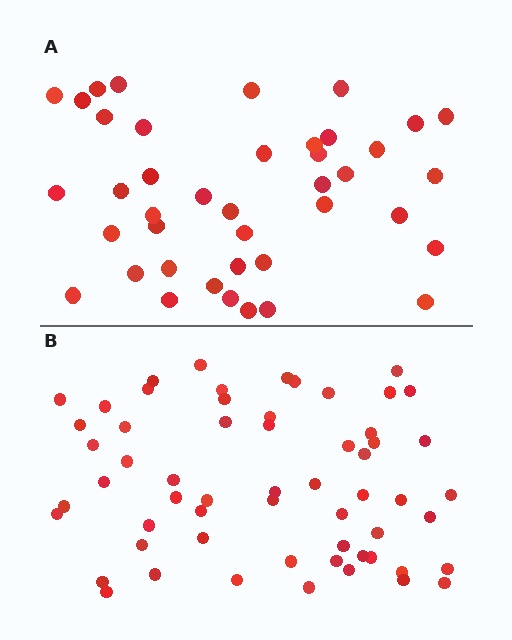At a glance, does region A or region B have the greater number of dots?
Region B (the bottom region) has more dots.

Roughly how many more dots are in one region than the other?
Region B has approximately 20 more dots than region A.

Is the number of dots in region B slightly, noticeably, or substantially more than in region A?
Region B has noticeably more, but not dramatically so. The ratio is roughly 1.4 to 1.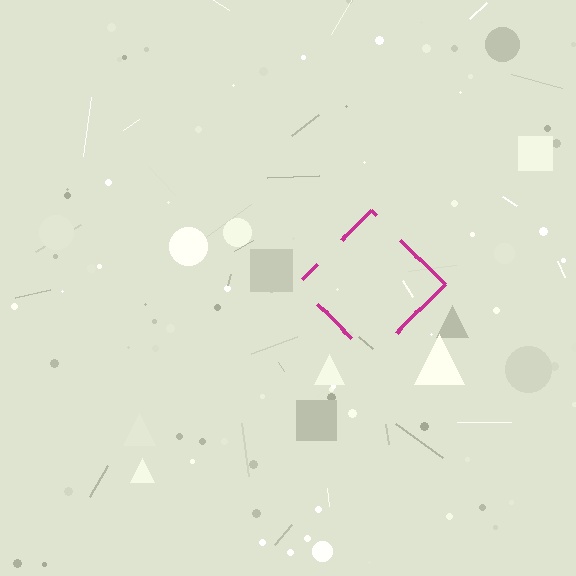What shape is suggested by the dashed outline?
The dashed outline suggests a diamond.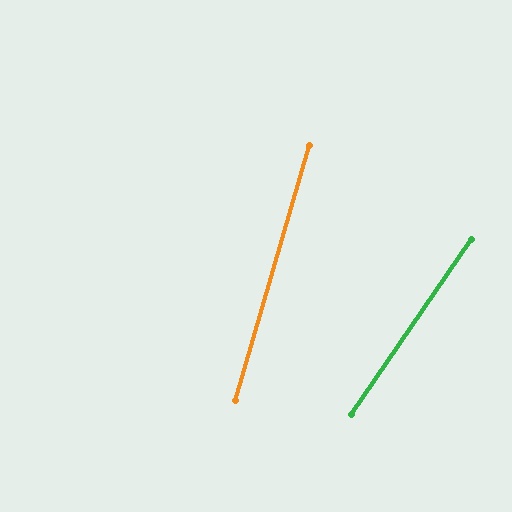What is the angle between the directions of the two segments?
Approximately 18 degrees.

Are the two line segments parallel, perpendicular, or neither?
Neither parallel nor perpendicular — they differ by about 18°.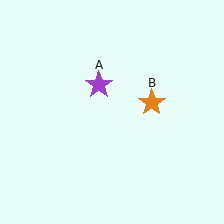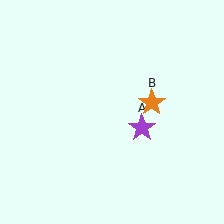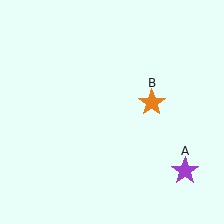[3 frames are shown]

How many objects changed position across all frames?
1 object changed position: purple star (object A).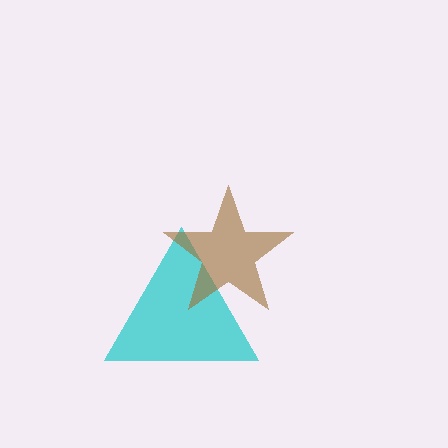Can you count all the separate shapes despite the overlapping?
Yes, there are 2 separate shapes.